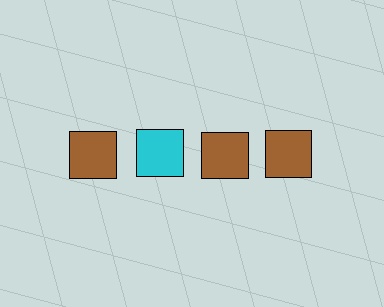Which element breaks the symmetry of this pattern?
The cyan square in the top row, second from left column breaks the symmetry. All other shapes are brown squares.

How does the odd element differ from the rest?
It has a different color: cyan instead of brown.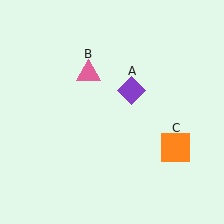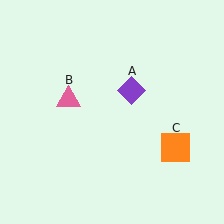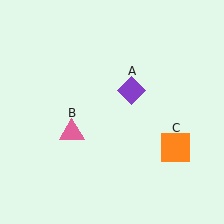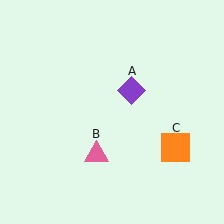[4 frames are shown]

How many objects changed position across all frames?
1 object changed position: pink triangle (object B).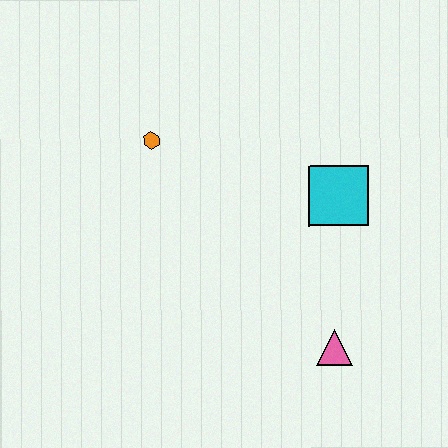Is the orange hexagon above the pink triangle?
Yes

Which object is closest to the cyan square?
The pink triangle is closest to the cyan square.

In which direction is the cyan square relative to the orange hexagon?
The cyan square is to the right of the orange hexagon.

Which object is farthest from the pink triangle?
The orange hexagon is farthest from the pink triangle.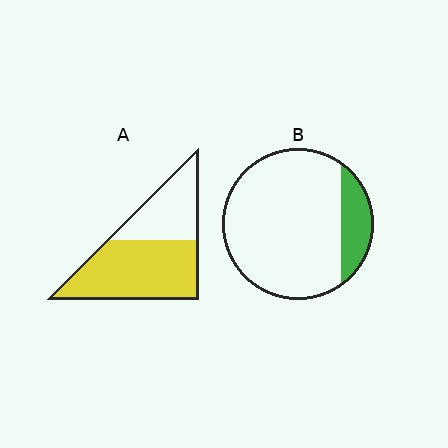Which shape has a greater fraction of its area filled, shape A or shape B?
Shape A.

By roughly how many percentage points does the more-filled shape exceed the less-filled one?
By roughly 45 percentage points (A over B).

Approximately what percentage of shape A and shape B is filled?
A is approximately 65% and B is approximately 15%.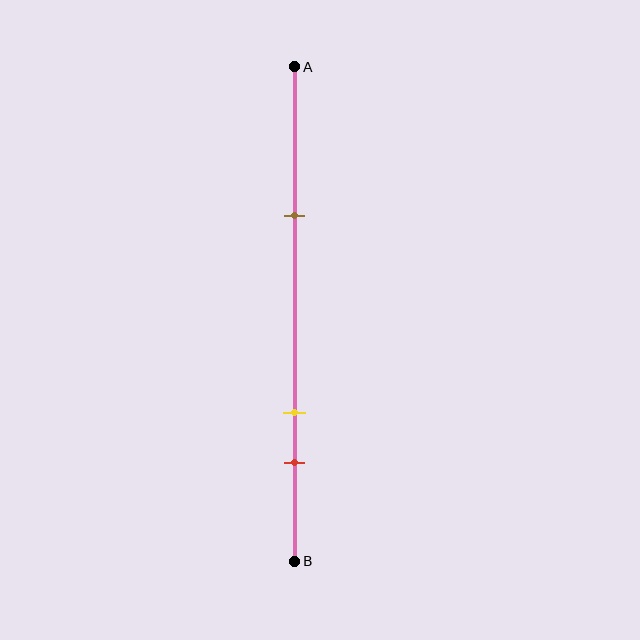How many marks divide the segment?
There are 3 marks dividing the segment.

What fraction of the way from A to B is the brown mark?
The brown mark is approximately 30% (0.3) of the way from A to B.